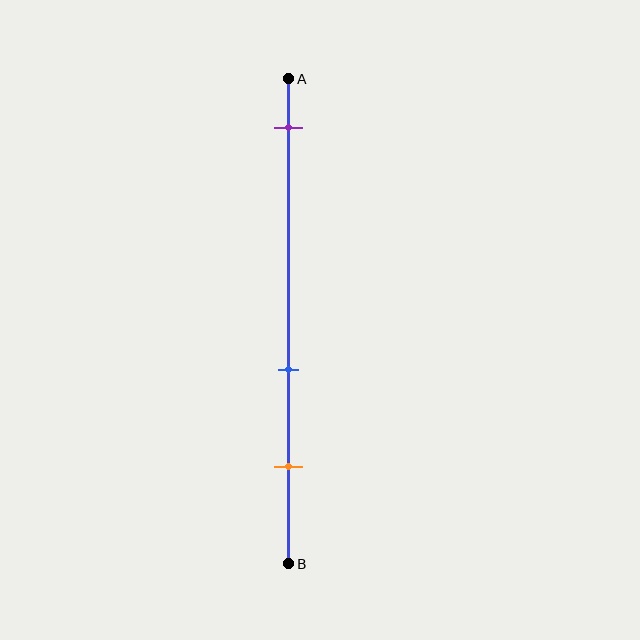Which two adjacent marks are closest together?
The blue and orange marks are the closest adjacent pair.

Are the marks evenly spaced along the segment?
No, the marks are not evenly spaced.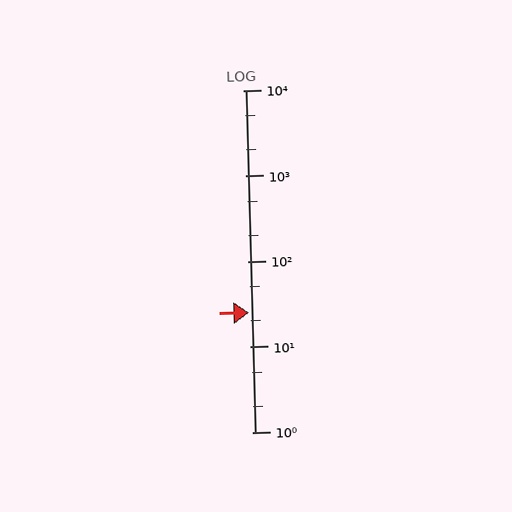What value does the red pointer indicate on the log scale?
The pointer indicates approximately 25.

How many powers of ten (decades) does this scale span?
The scale spans 4 decades, from 1 to 10000.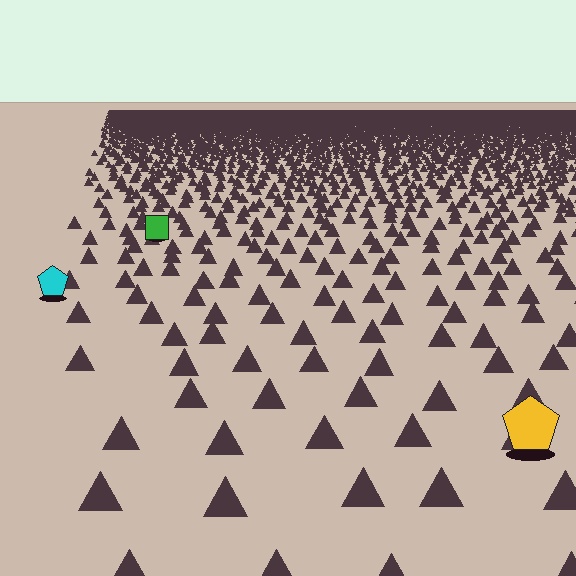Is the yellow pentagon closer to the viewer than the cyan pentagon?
Yes. The yellow pentagon is closer — you can tell from the texture gradient: the ground texture is coarser near it.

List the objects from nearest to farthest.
From nearest to farthest: the yellow pentagon, the cyan pentagon, the green square.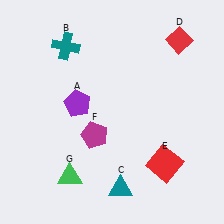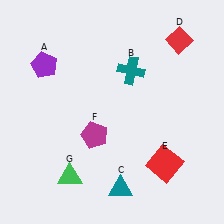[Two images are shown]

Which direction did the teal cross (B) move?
The teal cross (B) moved right.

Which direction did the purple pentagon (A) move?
The purple pentagon (A) moved up.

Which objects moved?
The objects that moved are: the purple pentagon (A), the teal cross (B).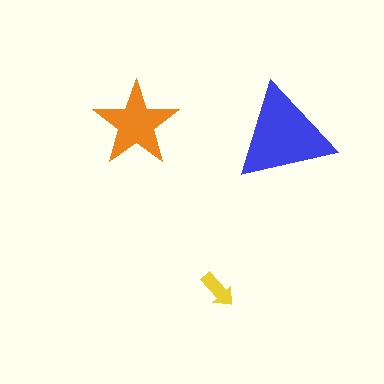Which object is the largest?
The blue triangle.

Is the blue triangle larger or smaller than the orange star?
Larger.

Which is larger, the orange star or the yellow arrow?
The orange star.